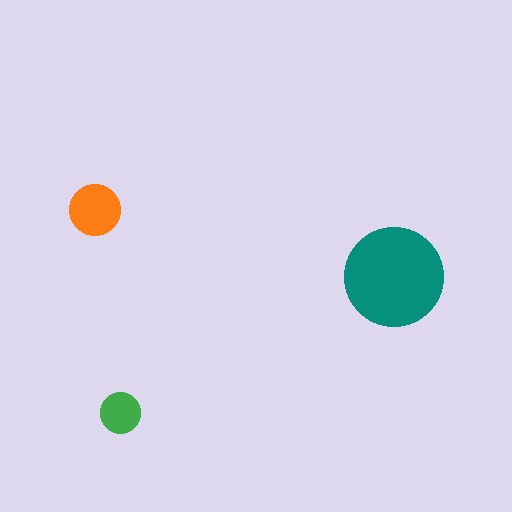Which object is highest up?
The orange circle is topmost.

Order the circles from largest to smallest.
the teal one, the orange one, the green one.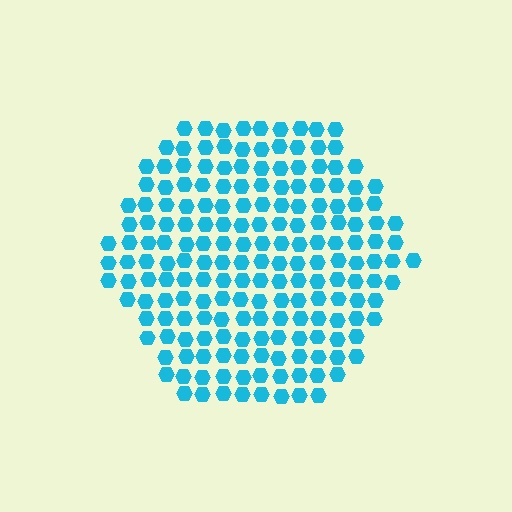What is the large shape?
The large shape is a hexagon.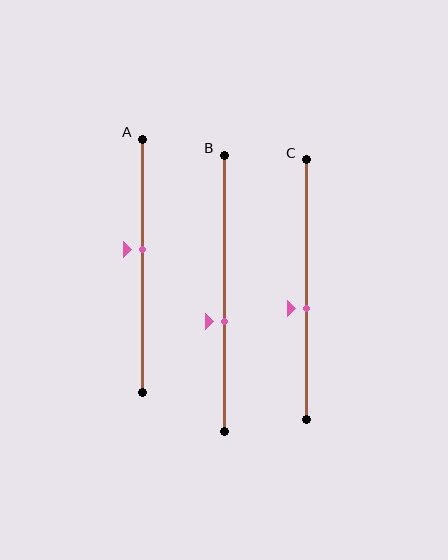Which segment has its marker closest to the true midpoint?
Segment A has its marker closest to the true midpoint.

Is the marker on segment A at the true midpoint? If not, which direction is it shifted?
No, the marker on segment A is shifted upward by about 6% of the segment length.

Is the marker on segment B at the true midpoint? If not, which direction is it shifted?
No, the marker on segment B is shifted downward by about 10% of the segment length.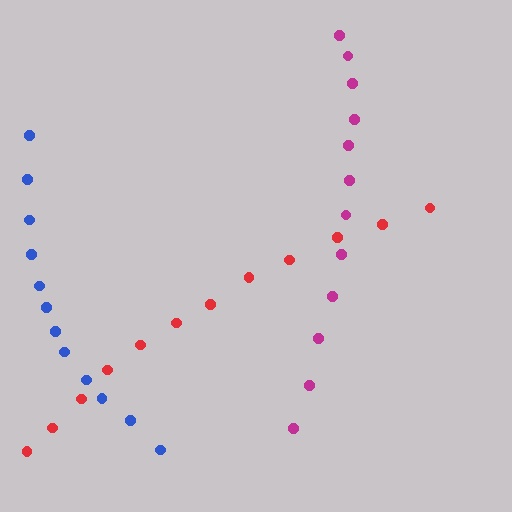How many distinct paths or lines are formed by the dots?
There are 3 distinct paths.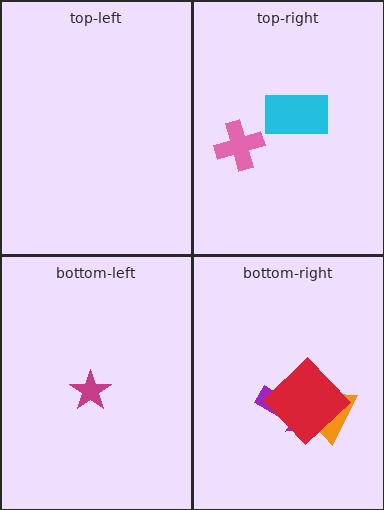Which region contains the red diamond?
The bottom-right region.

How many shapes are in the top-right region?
2.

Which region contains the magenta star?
The bottom-left region.